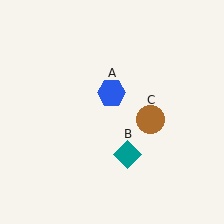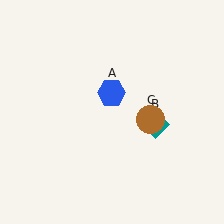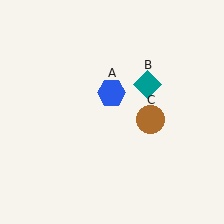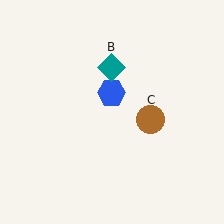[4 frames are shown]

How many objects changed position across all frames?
1 object changed position: teal diamond (object B).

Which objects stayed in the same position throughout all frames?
Blue hexagon (object A) and brown circle (object C) remained stationary.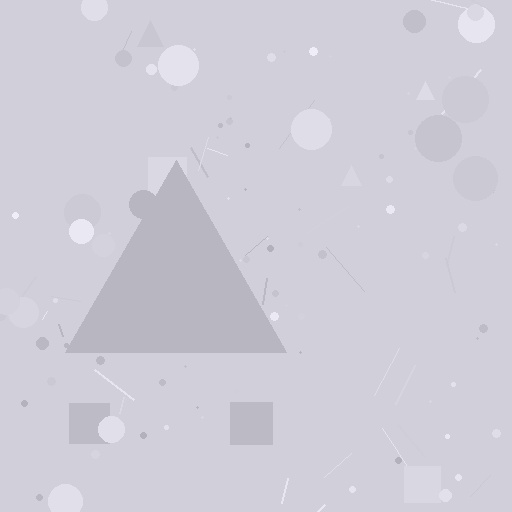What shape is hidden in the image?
A triangle is hidden in the image.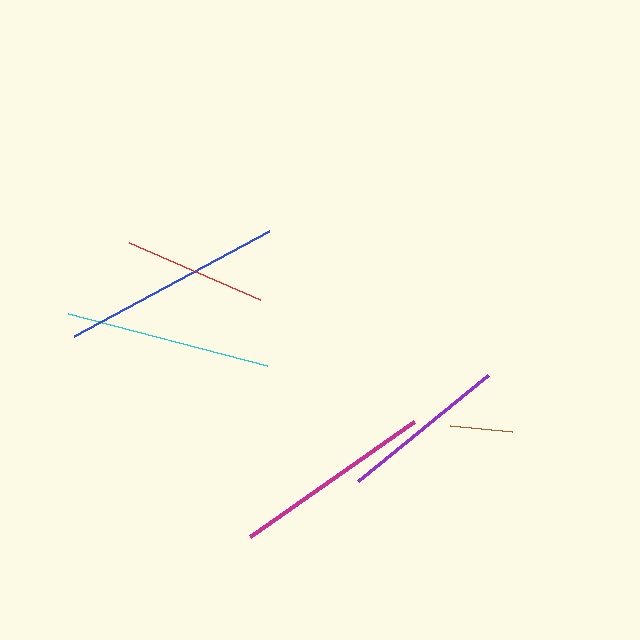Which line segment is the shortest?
The brown line is the shortest at approximately 63 pixels.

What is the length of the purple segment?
The purple segment is approximately 168 pixels long.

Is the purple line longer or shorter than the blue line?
The blue line is longer than the purple line.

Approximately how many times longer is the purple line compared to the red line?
The purple line is approximately 1.2 times the length of the red line.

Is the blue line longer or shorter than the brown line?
The blue line is longer than the brown line.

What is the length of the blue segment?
The blue segment is approximately 221 pixels long.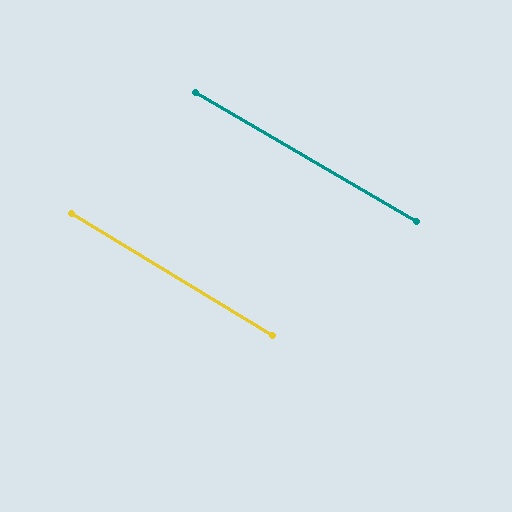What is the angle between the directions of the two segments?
Approximately 1 degree.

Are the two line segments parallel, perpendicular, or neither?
Parallel — their directions differ by only 1.0°.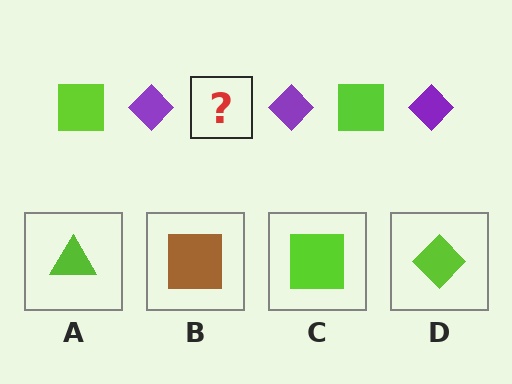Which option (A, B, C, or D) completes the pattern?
C.